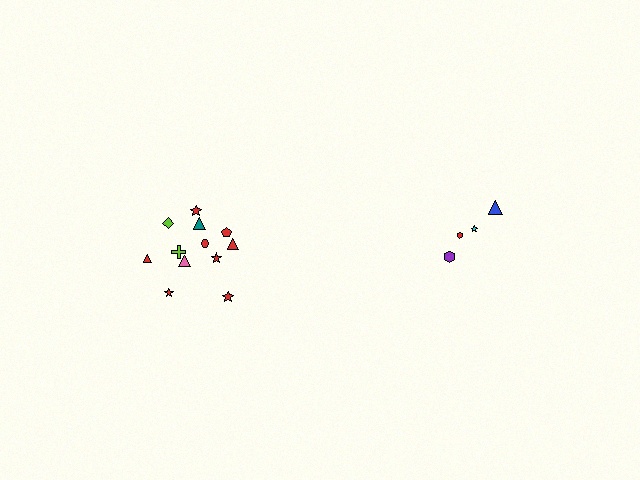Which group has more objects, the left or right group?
The left group.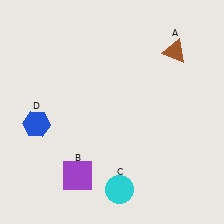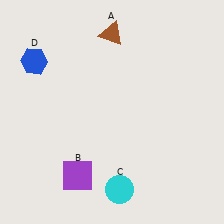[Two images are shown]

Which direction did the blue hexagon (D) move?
The blue hexagon (D) moved up.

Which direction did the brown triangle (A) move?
The brown triangle (A) moved left.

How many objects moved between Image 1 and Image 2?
2 objects moved between the two images.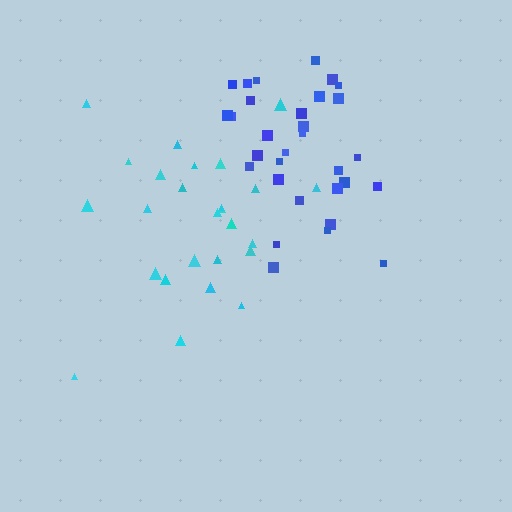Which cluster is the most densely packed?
Blue.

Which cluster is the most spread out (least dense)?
Cyan.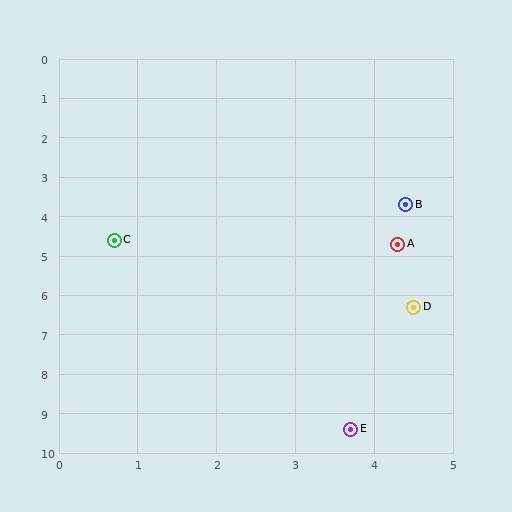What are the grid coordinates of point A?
Point A is at approximately (4.3, 4.7).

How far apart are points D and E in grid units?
Points D and E are about 3.2 grid units apart.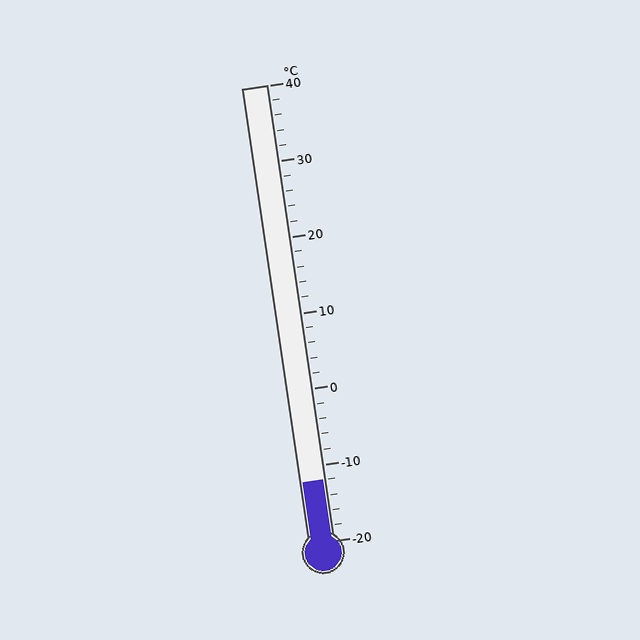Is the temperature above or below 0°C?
The temperature is below 0°C.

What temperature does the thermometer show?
The thermometer shows approximately -12°C.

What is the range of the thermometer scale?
The thermometer scale ranges from -20°C to 40°C.